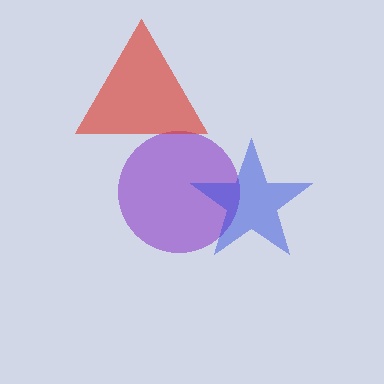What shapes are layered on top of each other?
The layered shapes are: a purple circle, a blue star, a red triangle.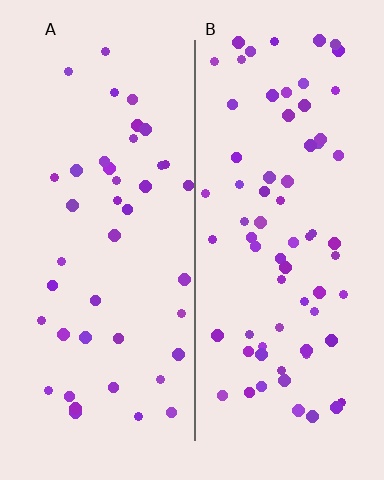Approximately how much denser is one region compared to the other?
Approximately 1.7× — region B over region A.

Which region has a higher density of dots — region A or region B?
B (the right).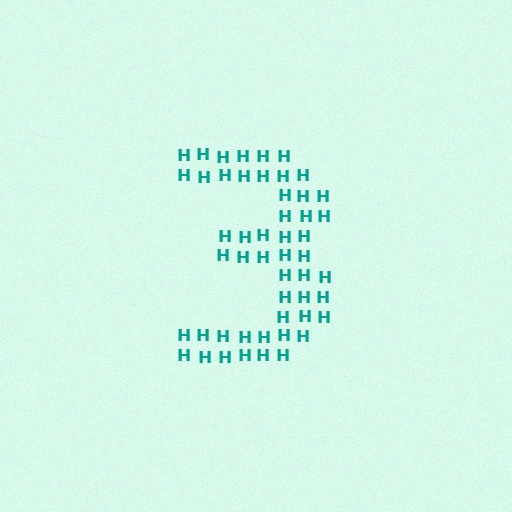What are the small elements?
The small elements are letter H's.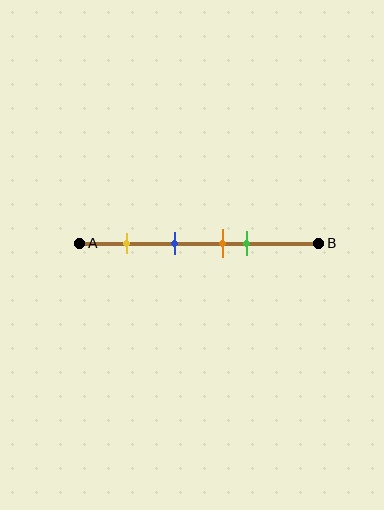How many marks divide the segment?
There are 4 marks dividing the segment.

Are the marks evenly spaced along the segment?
No, the marks are not evenly spaced.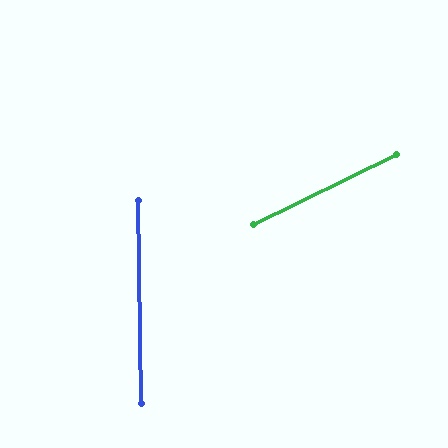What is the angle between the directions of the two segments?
Approximately 65 degrees.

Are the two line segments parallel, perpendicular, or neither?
Neither parallel nor perpendicular — they differ by about 65°.